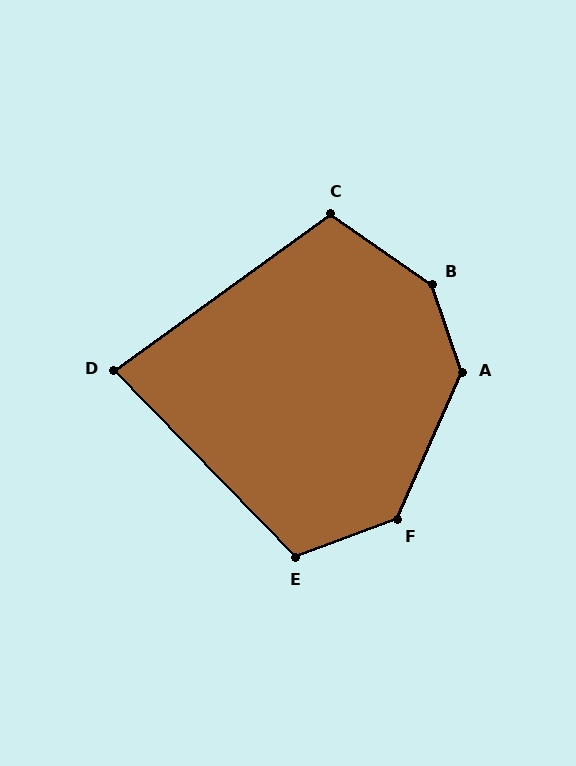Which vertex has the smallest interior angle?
D, at approximately 82 degrees.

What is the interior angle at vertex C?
Approximately 109 degrees (obtuse).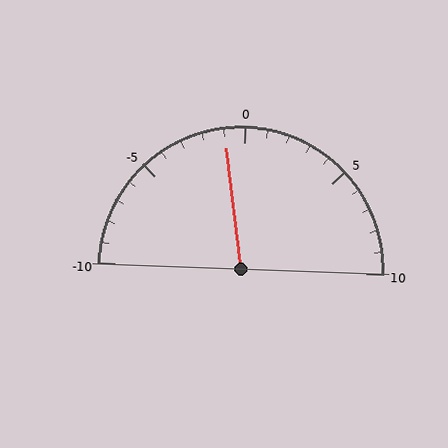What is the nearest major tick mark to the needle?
The nearest major tick mark is 0.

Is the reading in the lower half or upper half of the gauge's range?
The reading is in the lower half of the range (-10 to 10).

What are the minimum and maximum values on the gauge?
The gauge ranges from -10 to 10.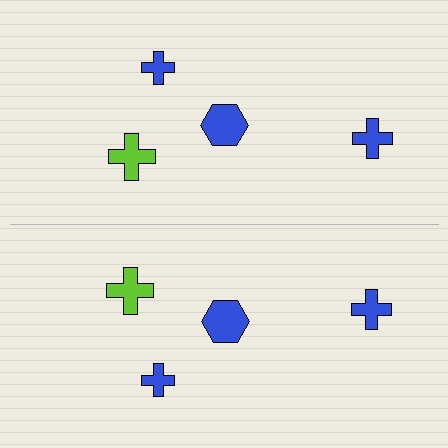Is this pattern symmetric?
Yes, this pattern has bilateral (reflection) symmetry.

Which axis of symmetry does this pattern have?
The pattern has a horizontal axis of symmetry running through the center of the image.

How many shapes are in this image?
There are 8 shapes in this image.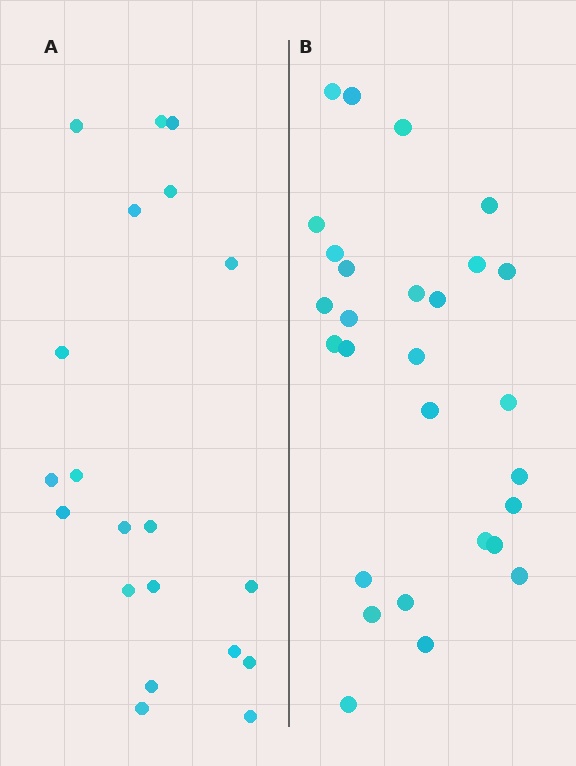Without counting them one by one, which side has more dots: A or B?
Region B (the right region) has more dots.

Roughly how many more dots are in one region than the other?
Region B has roughly 8 or so more dots than region A.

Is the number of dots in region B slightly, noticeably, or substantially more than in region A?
Region B has noticeably more, but not dramatically so. The ratio is roughly 1.4 to 1.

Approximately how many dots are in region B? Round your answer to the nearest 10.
About 30 dots. (The exact count is 28, which rounds to 30.)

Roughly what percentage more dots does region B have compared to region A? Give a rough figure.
About 40% more.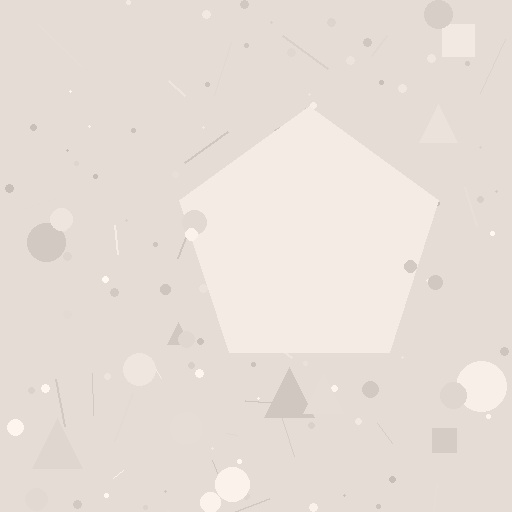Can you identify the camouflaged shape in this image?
The camouflaged shape is a pentagon.